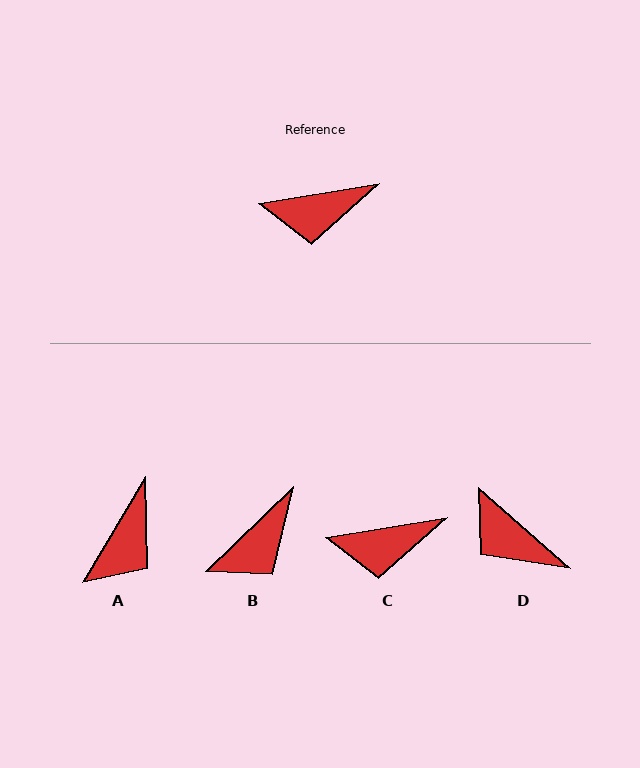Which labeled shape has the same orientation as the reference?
C.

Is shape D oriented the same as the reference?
No, it is off by about 51 degrees.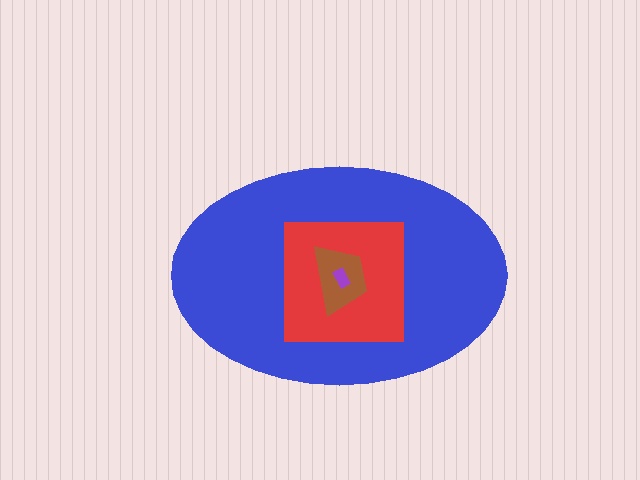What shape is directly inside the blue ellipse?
The red square.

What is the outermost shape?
The blue ellipse.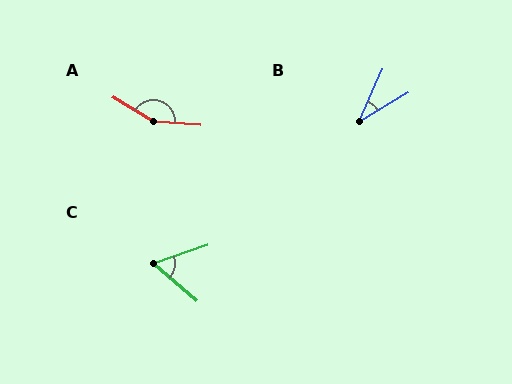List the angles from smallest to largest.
B (35°), C (60°), A (153°).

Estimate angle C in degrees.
Approximately 60 degrees.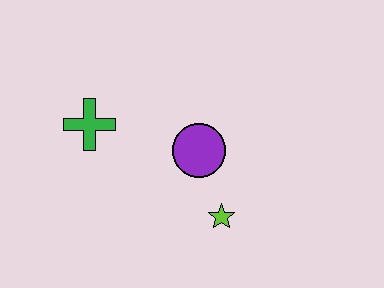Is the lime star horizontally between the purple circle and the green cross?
No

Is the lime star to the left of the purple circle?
No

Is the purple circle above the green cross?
No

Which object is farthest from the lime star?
The green cross is farthest from the lime star.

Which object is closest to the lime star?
The purple circle is closest to the lime star.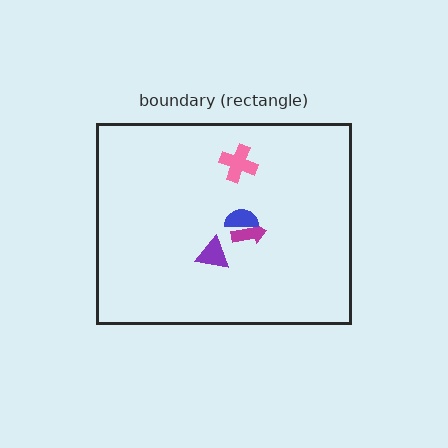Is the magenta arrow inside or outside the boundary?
Inside.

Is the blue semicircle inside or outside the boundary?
Inside.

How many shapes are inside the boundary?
4 inside, 0 outside.